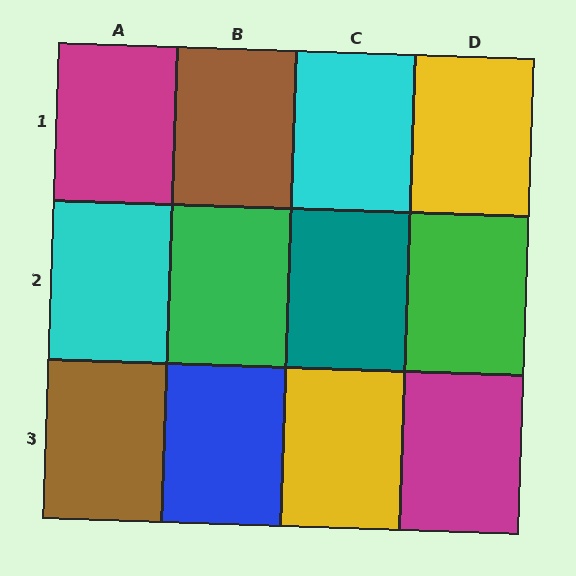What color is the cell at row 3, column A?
Brown.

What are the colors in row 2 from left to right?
Cyan, green, teal, green.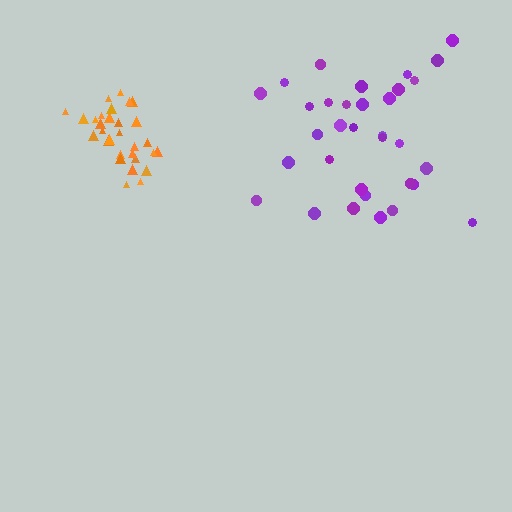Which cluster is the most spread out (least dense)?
Purple.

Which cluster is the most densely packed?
Orange.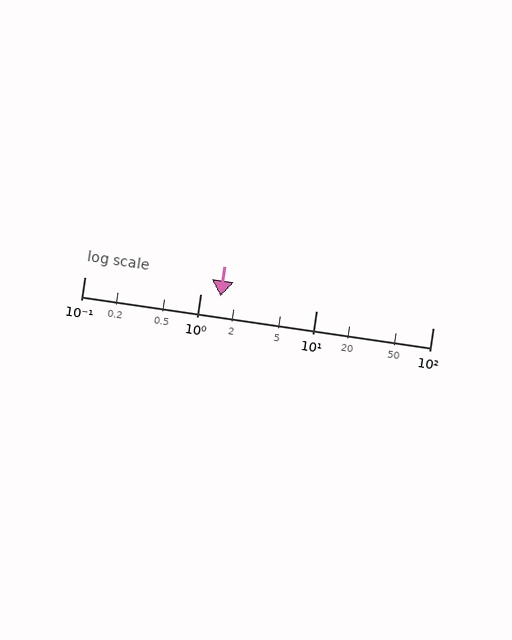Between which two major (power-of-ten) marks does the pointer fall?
The pointer is between 1 and 10.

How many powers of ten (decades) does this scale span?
The scale spans 3 decades, from 0.1 to 100.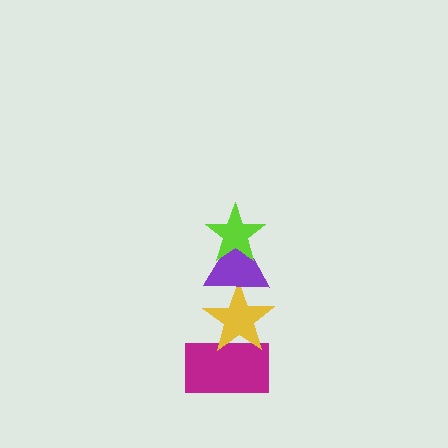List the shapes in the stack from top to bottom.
From top to bottom: the lime star, the purple triangle, the yellow star, the magenta rectangle.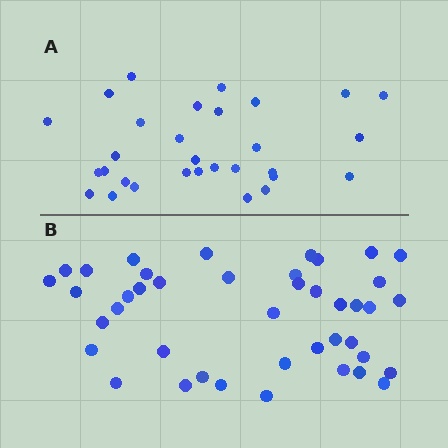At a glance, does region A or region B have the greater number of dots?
Region B (the bottom region) has more dots.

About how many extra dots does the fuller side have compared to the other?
Region B has roughly 12 or so more dots than region A.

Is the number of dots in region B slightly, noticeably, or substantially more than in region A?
Region B has noticeably more, but not dramatically so. The ratio is roughly 1.4 to 1.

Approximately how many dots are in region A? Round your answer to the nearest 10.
About 30 dots.